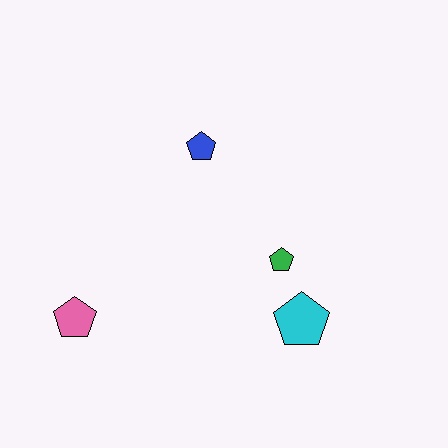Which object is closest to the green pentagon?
The cyan pentagon is closest to the green pentagon.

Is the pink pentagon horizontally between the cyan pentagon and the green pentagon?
No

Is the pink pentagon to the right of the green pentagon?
No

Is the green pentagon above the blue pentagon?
No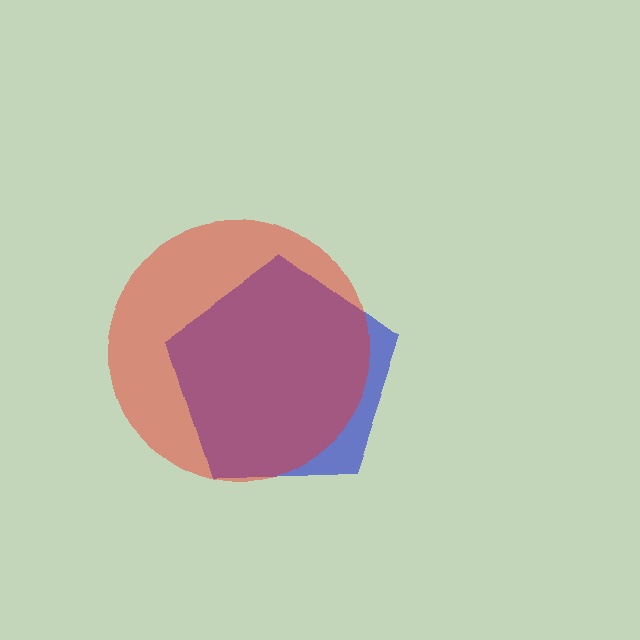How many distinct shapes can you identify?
There are 2 distinct shapes: a blue pentagon, a red circle.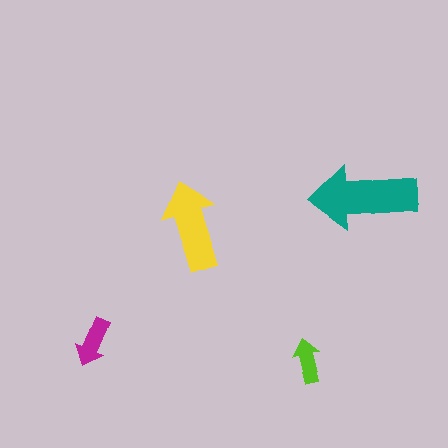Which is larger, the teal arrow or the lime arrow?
The teal one.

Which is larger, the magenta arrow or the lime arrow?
The magenta one.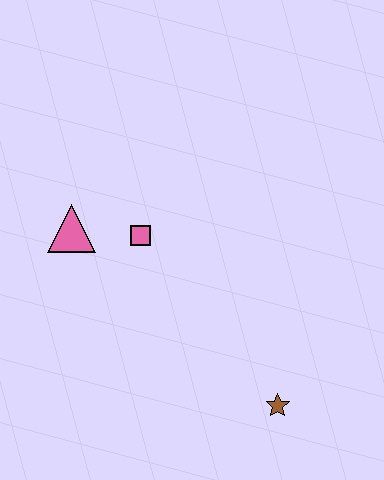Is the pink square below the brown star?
No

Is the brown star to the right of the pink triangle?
Yes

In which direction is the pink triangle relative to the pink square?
The pink triangle is to the left of the pink square.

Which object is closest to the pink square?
The pink triangle is closest to the pink square.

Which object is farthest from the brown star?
The pink triangle is farthest from the brown star.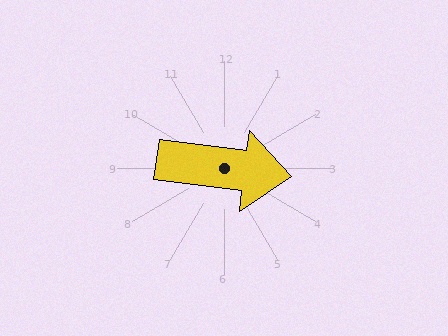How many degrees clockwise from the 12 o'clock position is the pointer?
Approximately 97 degrees.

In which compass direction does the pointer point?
East.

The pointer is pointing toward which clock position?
Roughly 3 o'clock.